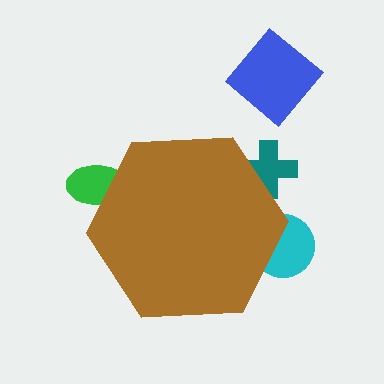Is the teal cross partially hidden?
Yes, the teal cross is partially hidden behind the brown hexagon.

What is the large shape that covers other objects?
A brown hexagon.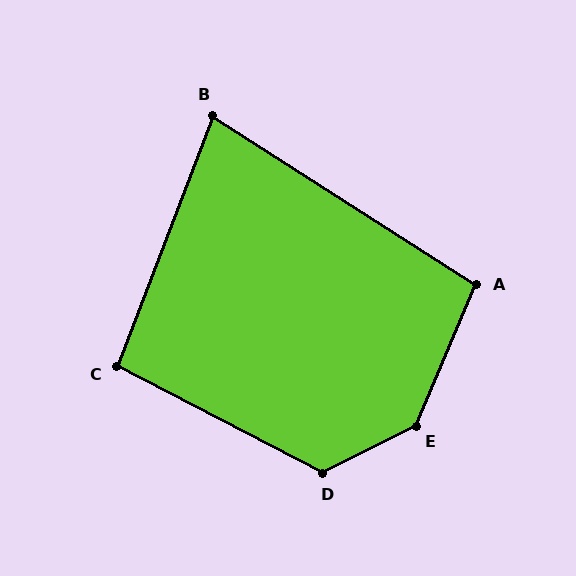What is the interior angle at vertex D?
Approximately 126 degrees (obtuse).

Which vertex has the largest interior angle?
E, at approximately 140 degrees.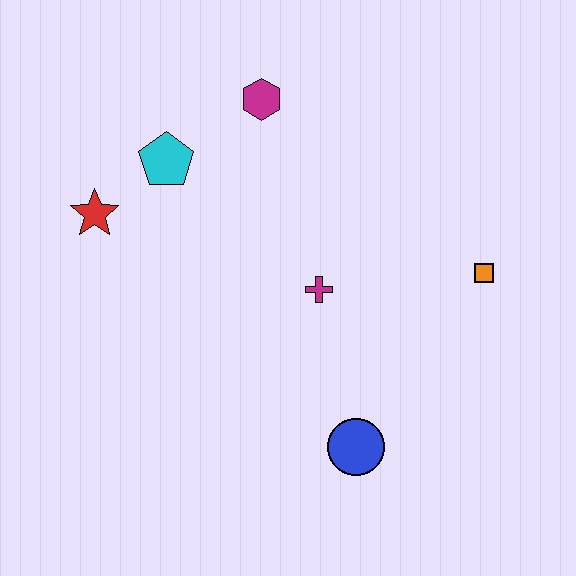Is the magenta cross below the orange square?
Yes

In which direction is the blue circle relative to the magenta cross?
The blue circle is below the magenta cross.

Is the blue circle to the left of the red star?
No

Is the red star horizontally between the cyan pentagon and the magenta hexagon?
No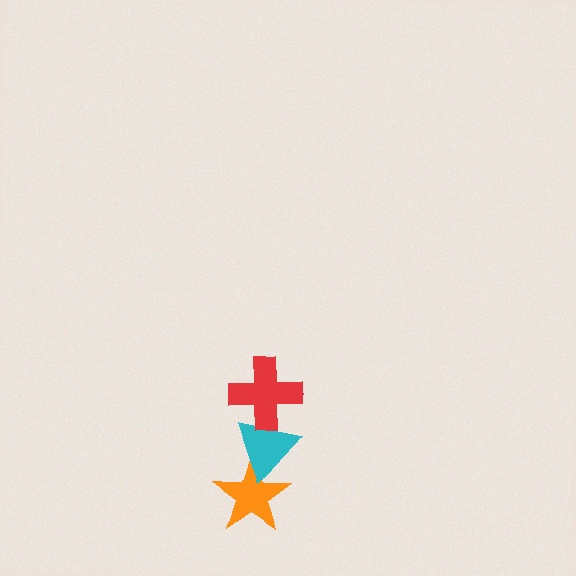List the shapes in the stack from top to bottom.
From top to bottom: the red cross, the cyan triangle, the orange star.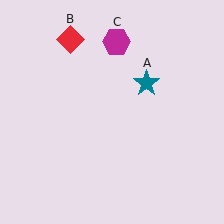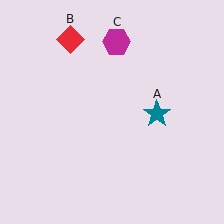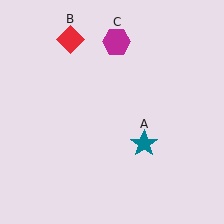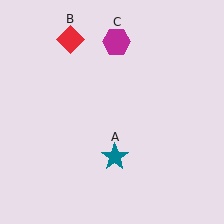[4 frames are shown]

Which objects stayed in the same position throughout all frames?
Red diamond (object B) and magenta hexagon (object C) remained stationary.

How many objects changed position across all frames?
1 object changed position: teal star (object A).